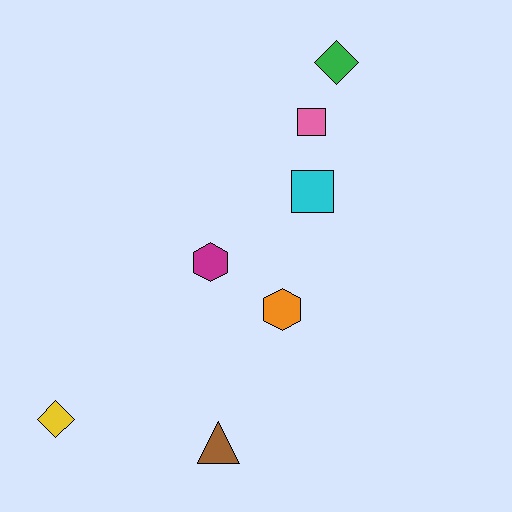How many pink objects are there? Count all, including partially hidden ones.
There is 1 pink object.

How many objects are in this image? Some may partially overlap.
There are 7 objects.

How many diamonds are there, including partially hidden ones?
There are 2 diamonds.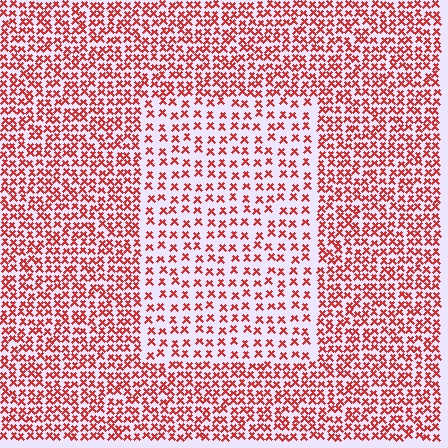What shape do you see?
I see a rectangle.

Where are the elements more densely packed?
The elements are more densely packed outside the rectangle boundary.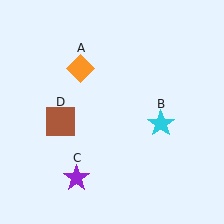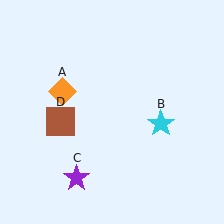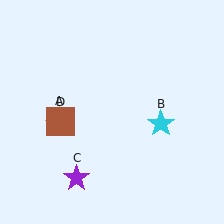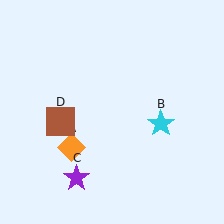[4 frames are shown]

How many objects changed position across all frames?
1 object changed position: orange diamond (object A).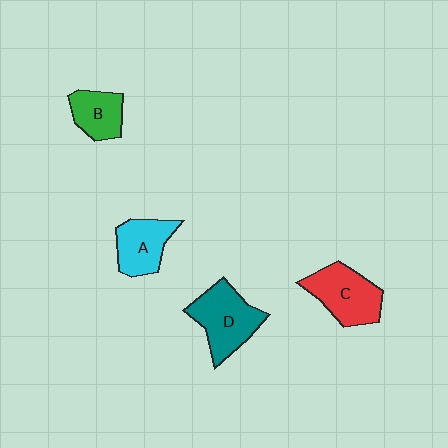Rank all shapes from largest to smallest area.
From largest to smallest: D (teal), C (red), A (cyan), B (green).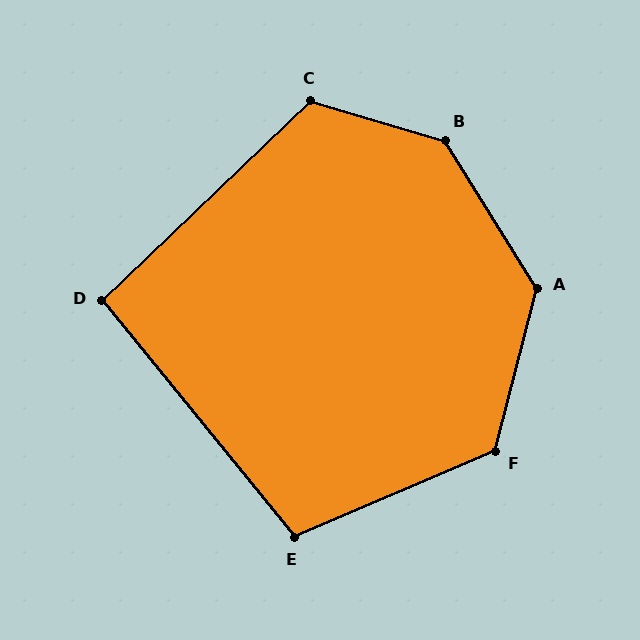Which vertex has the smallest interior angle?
D, at approximately 95 degrees.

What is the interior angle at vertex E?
Approximately 106 degrees (obtuse).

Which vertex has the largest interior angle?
B, at approximately 138 degrees.